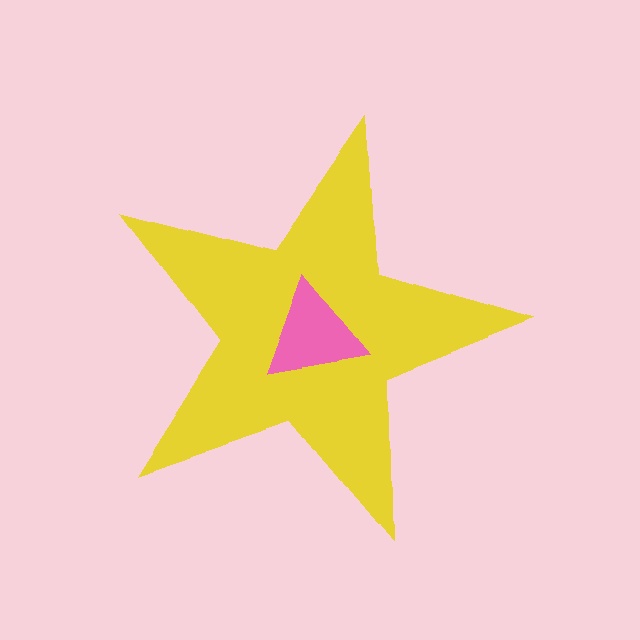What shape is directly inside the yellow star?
The pink triangle.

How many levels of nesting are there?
2.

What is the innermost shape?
The pink triangle.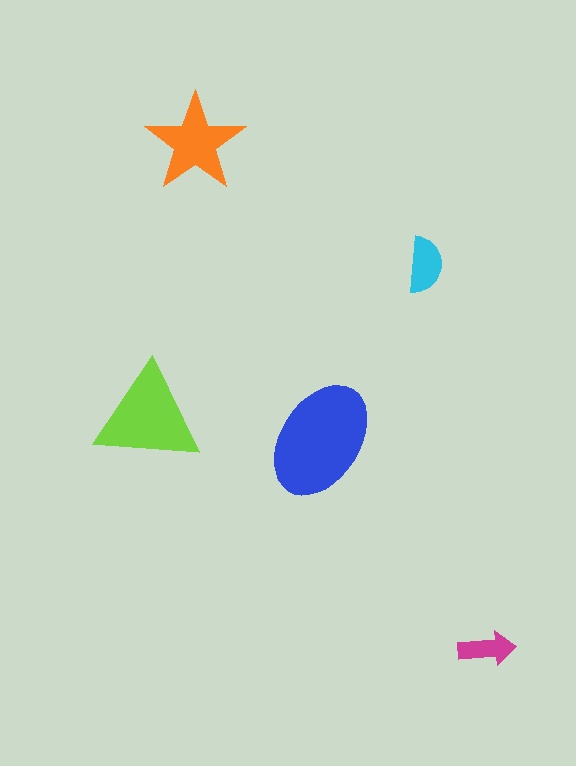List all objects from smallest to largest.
The magenta arrow, the cyan semicircle, the orange star, the lime triangle, the blue ellipse.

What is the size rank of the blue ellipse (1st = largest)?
1st.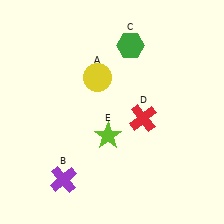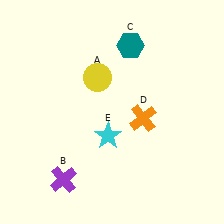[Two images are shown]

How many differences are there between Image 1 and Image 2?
There are 3 differences between the two images.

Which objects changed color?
C changed from green to teal. D changed from red to orange. E changed from lime to cyan.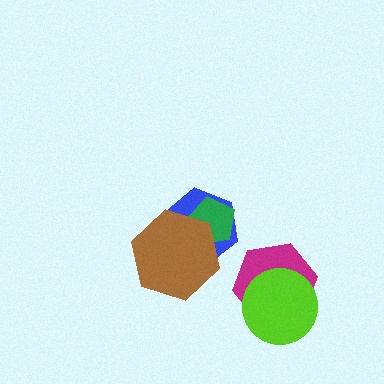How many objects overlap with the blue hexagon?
2 objects overlap with the blue hexagon.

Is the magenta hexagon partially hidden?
Yes, it is partially covered by another shape.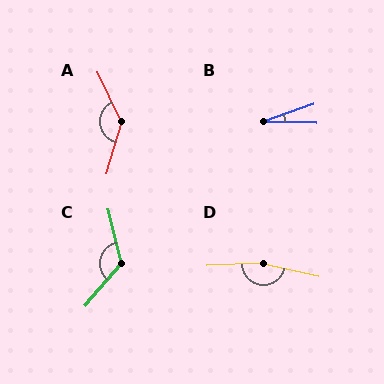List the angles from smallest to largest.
B (21°), C (125°), A (138°), D (165°).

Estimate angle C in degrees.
Approximately 125 degrees.